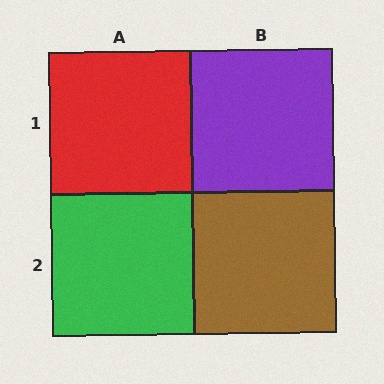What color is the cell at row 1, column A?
Red.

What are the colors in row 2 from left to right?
Green, brown.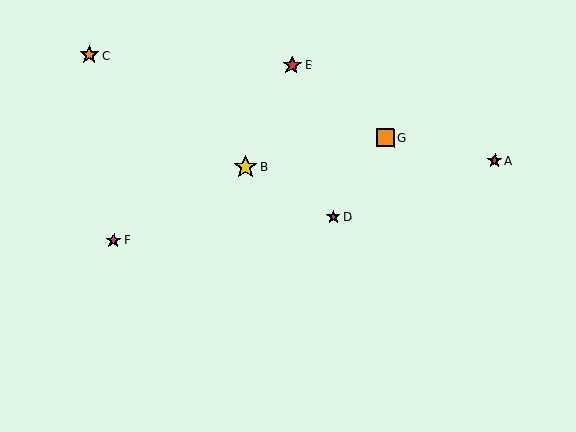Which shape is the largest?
The yellow star (labeled B) is the largest.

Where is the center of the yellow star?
The center of the yellow star is at (246, 167).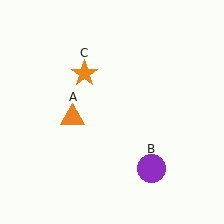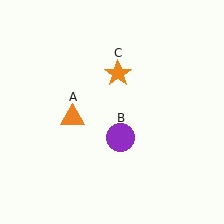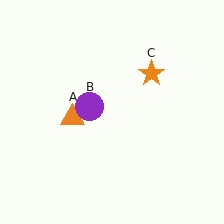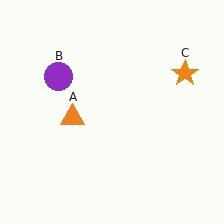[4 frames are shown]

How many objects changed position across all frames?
2 objects changed position: purple circle (object B), orange star (object C).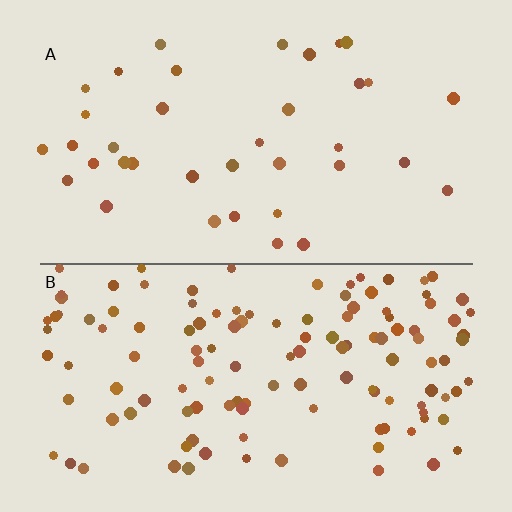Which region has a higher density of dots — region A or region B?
B (the bottom).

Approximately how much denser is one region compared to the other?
Approximately 3.4× — region B over region A.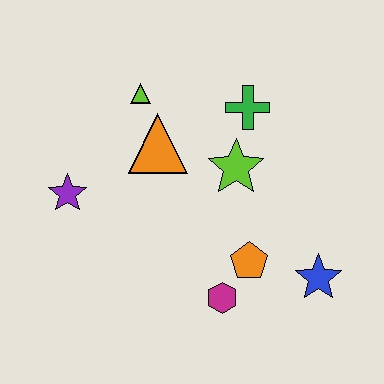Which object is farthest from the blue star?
The purple star is farthest from the blue star.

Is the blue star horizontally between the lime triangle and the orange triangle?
No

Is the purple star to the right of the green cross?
No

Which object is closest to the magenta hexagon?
The orange pentagon is closest to the magenta hexagon.